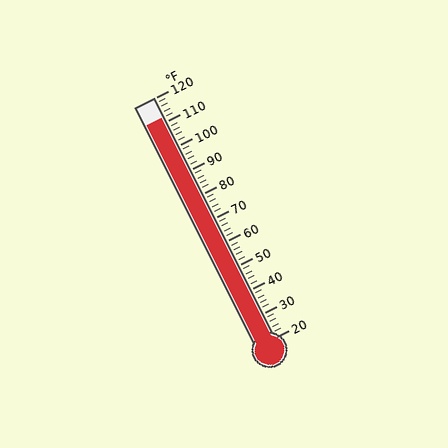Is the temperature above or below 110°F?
The temperature is above 110°F.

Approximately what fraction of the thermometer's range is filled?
The thermometer is filled to approximately 90% of its range.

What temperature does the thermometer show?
The thermometer shows approximately 112°F.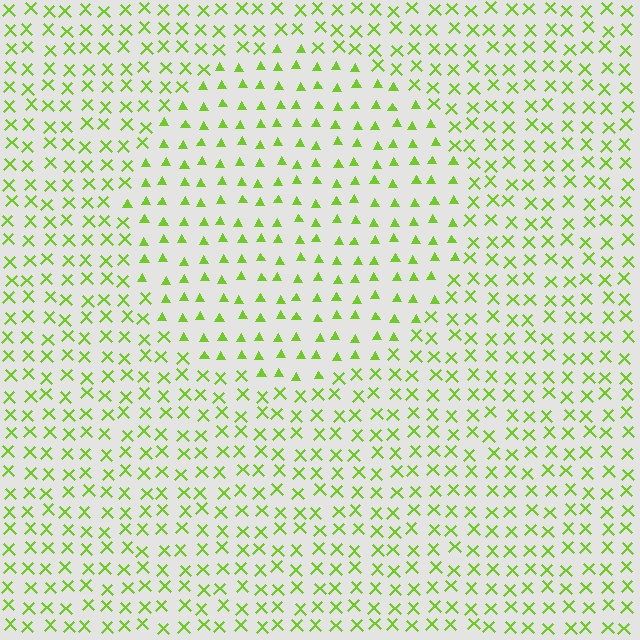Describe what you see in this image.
The image is filled with small lime elements arranged in a uniform grid. A circle-shaped region contains triangles, while the surrounding area contains X marks. The boundary is defined purely by the change in element shape.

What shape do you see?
I see a circle.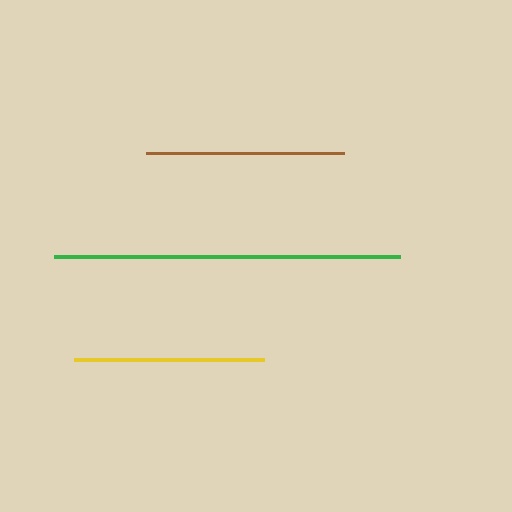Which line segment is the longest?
The green line is the longest at approximately 346 pixels.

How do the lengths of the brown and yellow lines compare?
The brown and yellow lines are approximately the same length.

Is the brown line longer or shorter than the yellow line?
The brown line is longer than the yellow line.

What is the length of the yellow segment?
The yellow segment is approximately 190 pixels long.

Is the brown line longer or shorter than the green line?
The green line is longer than the brown line.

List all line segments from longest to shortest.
From longest to shortest: green, brown, yellow.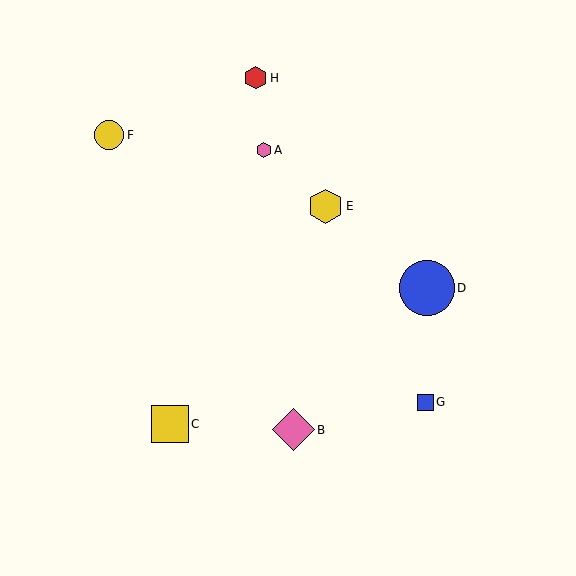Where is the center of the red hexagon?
The center of the red hexagon is at (256, 78).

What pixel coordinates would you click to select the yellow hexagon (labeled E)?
Click at (326, 206) to select the yellow hexagon E.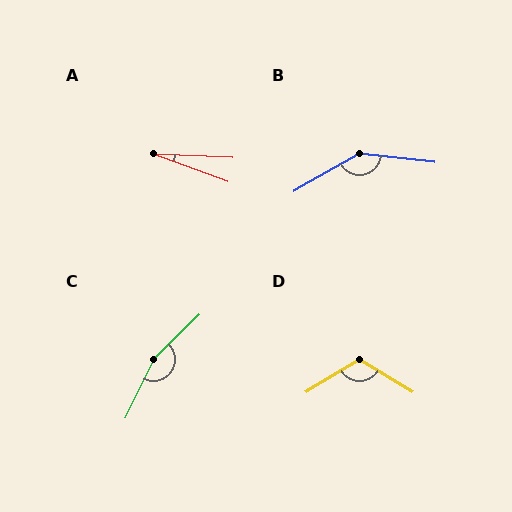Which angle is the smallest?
A, at approximately 18 degrees.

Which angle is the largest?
C, at approximately 160 degrees.